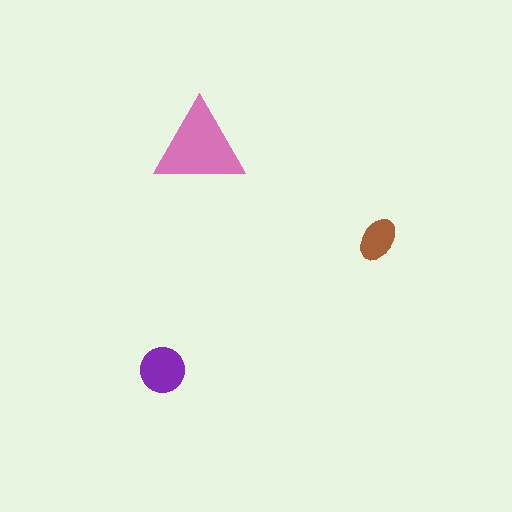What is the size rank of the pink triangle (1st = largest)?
1st.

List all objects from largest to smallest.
The pink triangle, the purple circle, the brown ellipse.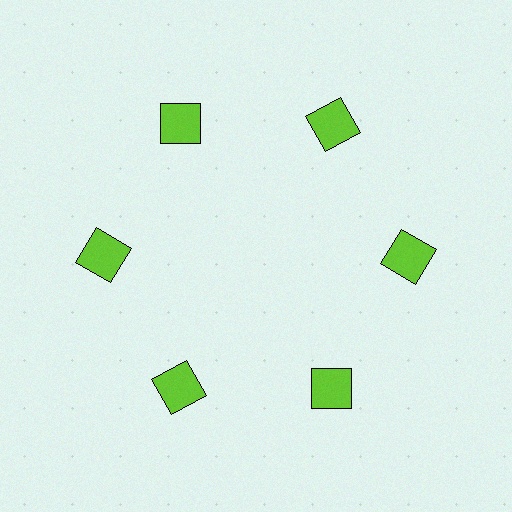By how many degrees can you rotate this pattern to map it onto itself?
The pattern maps onto itself every 60 degrees of rotation.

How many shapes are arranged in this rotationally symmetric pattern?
There are 6 shapes, arranged in 6 groups of 1.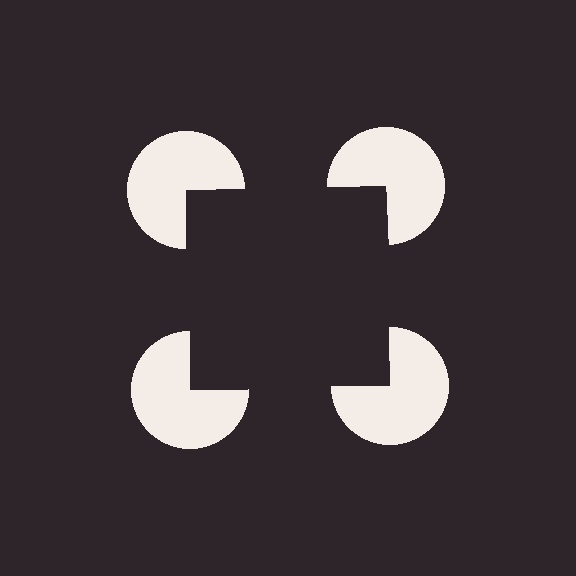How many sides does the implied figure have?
4 sides.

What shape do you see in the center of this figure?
An illusory square — its edges are inferred from the aligned wedge cuts in the pac-man discs, not physically drawn.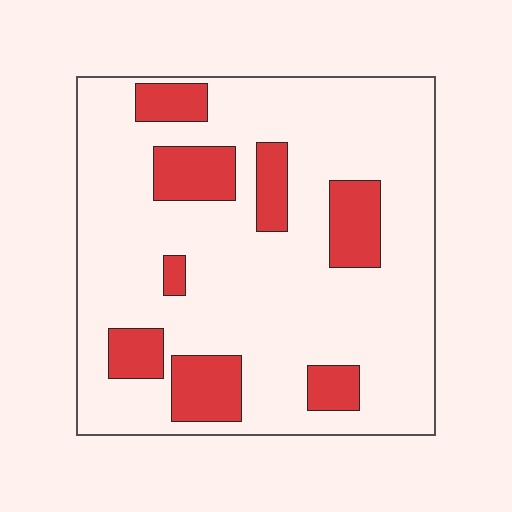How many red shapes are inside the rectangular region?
8.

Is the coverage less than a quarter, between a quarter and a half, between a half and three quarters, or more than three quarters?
Less than a quarter.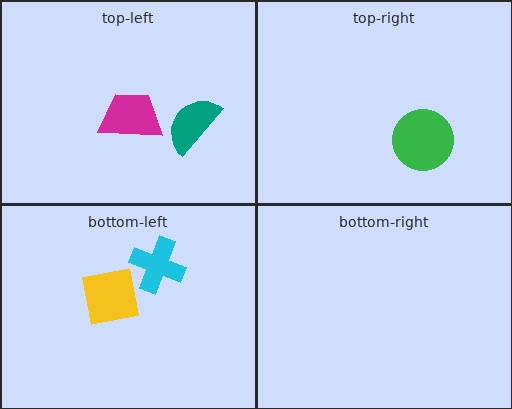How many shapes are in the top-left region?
2.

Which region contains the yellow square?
The bottom-left region.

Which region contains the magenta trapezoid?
The top-left region.